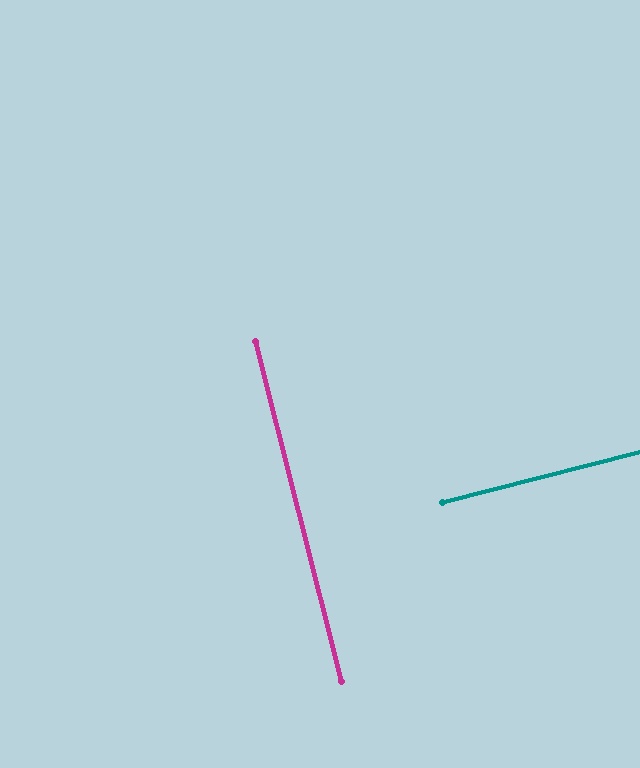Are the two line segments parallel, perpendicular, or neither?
Perpendicular — they meet at approximately 90°.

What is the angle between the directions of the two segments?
Approximately 90 degrees.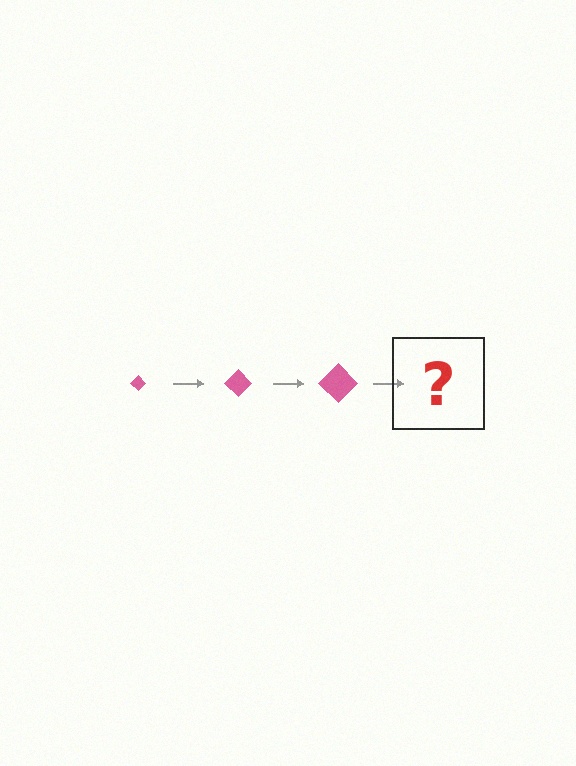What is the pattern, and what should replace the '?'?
The pattern is that the diamond gets progressively larger each step. The '?' should be a pink diamond, larger than the previous one.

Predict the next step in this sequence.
The next step is a pink diamond, larger than the previous one.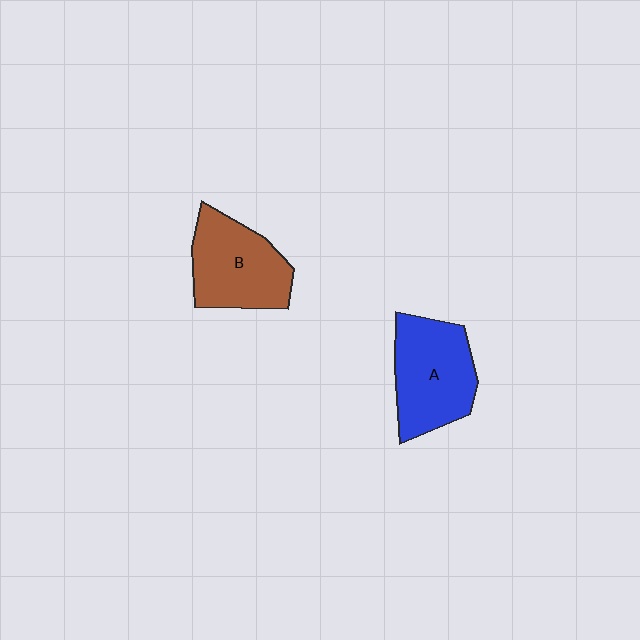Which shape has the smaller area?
Shape B (brown).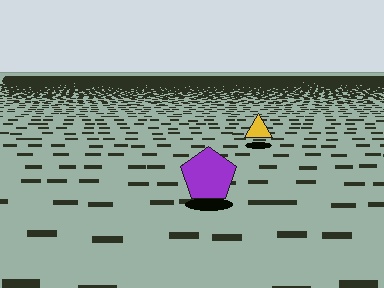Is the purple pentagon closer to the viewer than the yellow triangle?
Yes. The purple pentagon is closer — you can tell from the texture gradient: the ground texture is coarser near it.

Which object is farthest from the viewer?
The yellow triangle is farthest from the viewer. It appears smaller and the ground texture around it is denser.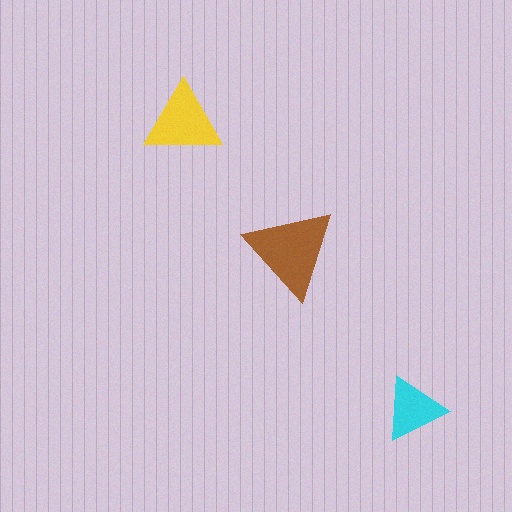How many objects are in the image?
There are 3 objects in the image.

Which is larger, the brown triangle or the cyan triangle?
The brown one.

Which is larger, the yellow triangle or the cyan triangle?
The yellow one.